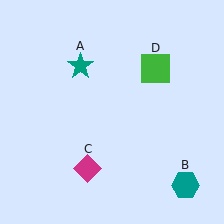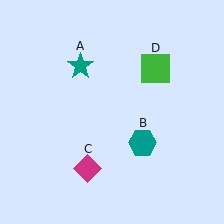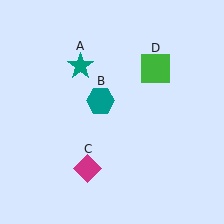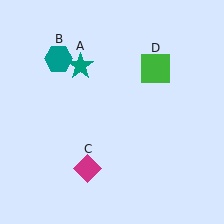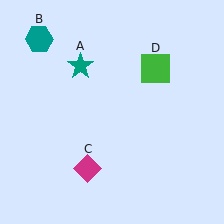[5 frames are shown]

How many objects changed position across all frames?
1 object changed position: teal hexagon (object B).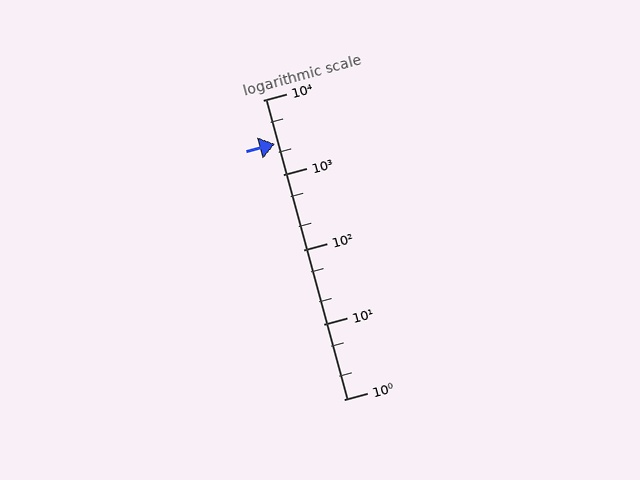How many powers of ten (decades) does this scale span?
The scale spans 4 decades, from 1 to 10000.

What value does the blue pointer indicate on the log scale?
The pointer indicates approximately 2600.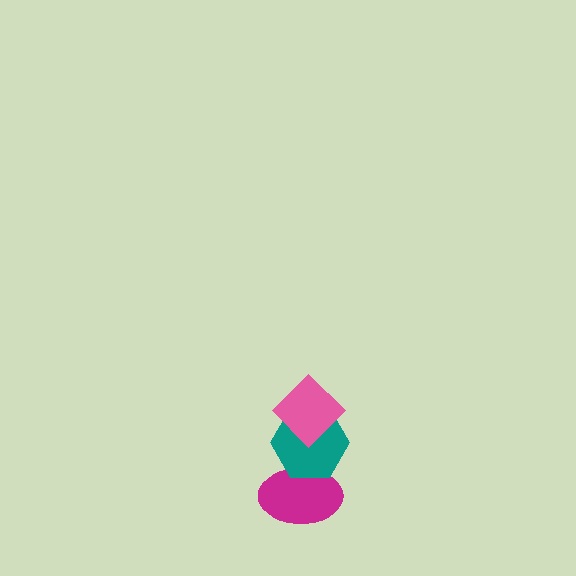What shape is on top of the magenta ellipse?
The teal hexagon is on top of the magenta ellipse.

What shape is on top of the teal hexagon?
The pink diamond is on top of the teal hexagon.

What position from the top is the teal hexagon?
The teal hexagon is 2nd from the top.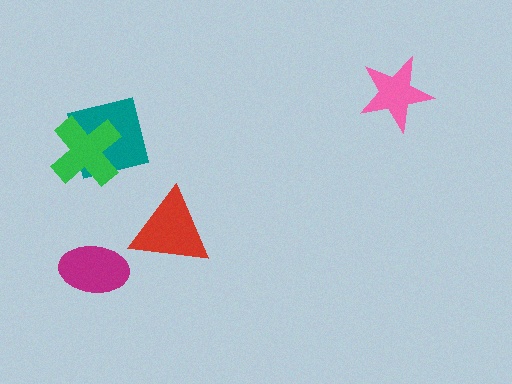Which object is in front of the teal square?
The green cross is in front of the teal square.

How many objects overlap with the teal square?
1 object overlaps with the teal square.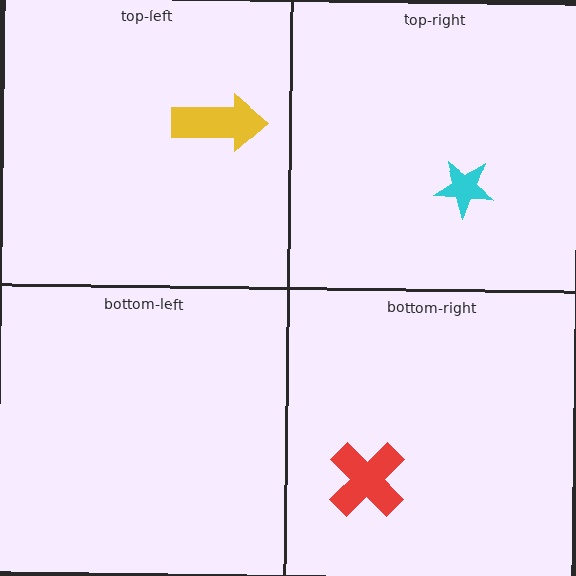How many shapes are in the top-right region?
1.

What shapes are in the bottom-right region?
The red cross.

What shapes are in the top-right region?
The cyan star.